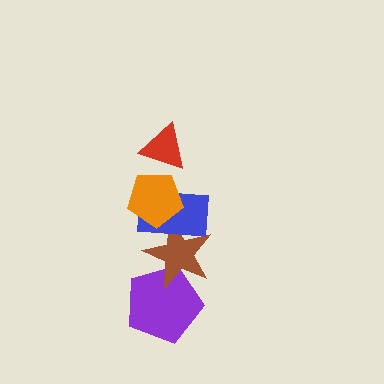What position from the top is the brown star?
The brown star is 4th from the top.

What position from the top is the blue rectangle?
The blue rectangle is 3rd from the top.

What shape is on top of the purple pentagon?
The brown star is on top of the purple pentagon.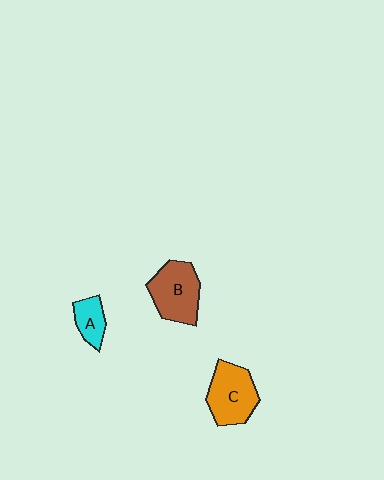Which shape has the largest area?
Shape B (brown).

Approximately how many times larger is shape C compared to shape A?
Approximately 2.0 times.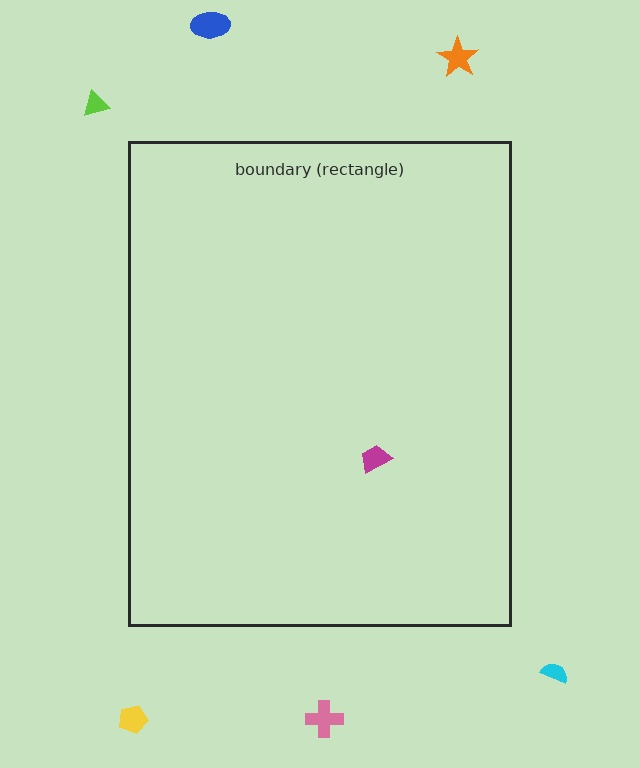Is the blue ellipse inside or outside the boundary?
Outside.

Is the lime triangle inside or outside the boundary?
Outside.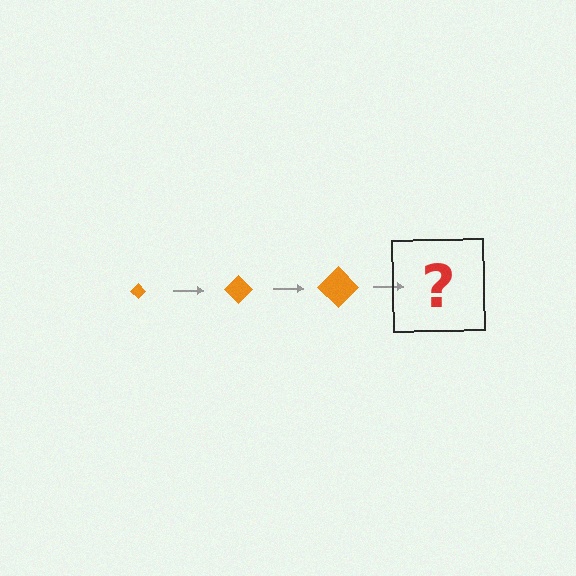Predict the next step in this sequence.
The next step is an orange diamond, larger than the previous one.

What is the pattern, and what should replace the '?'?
The pattern is that the diamond gets progressively larger each step. The '?' should be an orange diamond, larger than the previous one.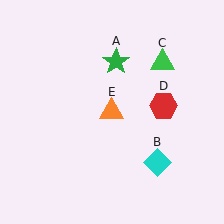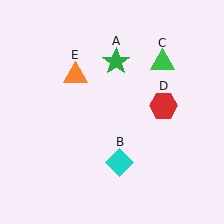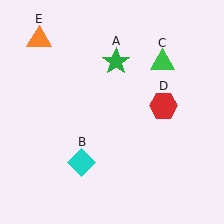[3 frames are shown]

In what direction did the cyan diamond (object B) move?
The cyan diamond (object B) moved left.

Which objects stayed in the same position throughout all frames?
Green star (object A) and green triangle (object C) and red hexagon (object D) remained stationary.